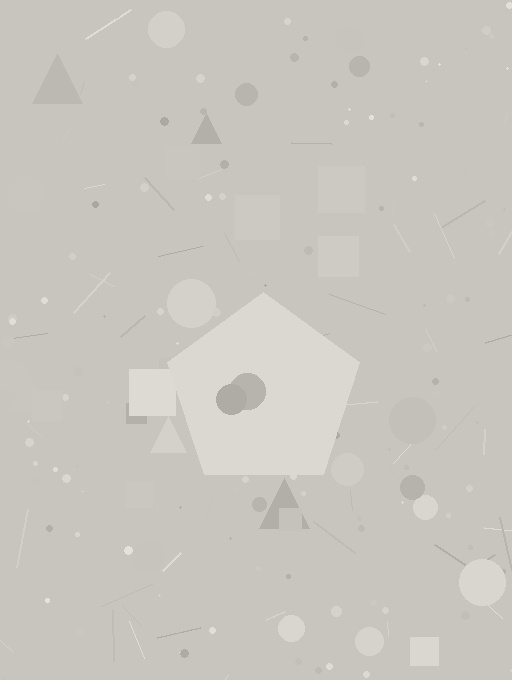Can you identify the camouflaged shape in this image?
The camouflaged shape is a pentagon.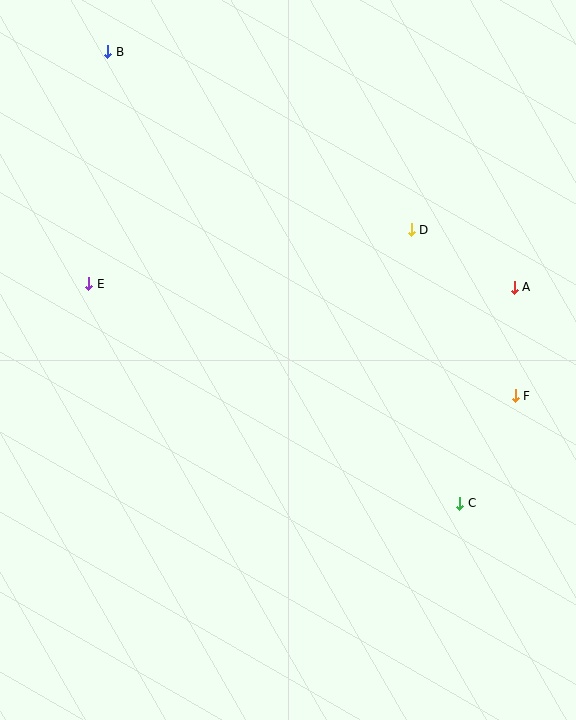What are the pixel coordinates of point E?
Point E is at (89, 284).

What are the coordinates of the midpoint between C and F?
The midpoint between C and F is at (488, 449).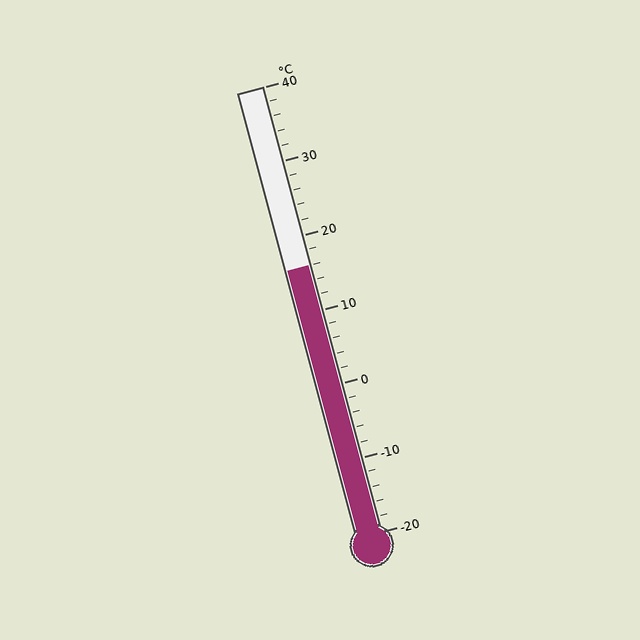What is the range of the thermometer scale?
The thermometer scale ranges from -20°C to 40°C.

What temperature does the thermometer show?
The thermometer shows approximately 16°C.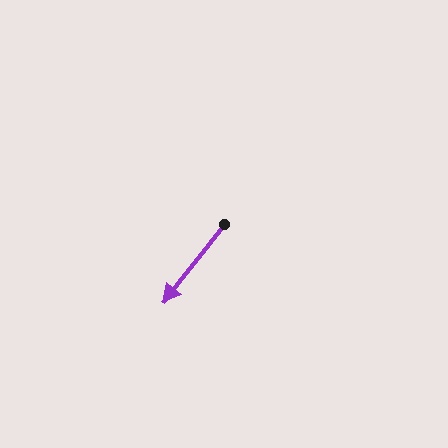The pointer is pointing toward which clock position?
Roughly 7 o'clock.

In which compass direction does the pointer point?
Southwest.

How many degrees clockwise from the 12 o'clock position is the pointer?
Approximately 218 degrees.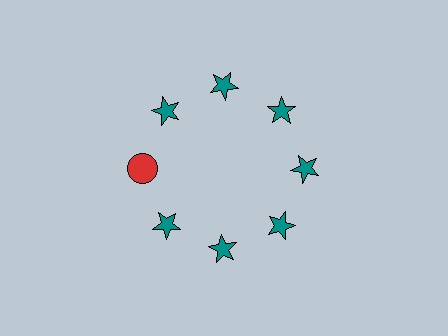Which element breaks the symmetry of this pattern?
The red circle at roughly the 9 o'clock position breaks the symmetry. All other shapes are teal stars.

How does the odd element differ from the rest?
It differs in both color (red instead of teal) and shape (circle instead of star).